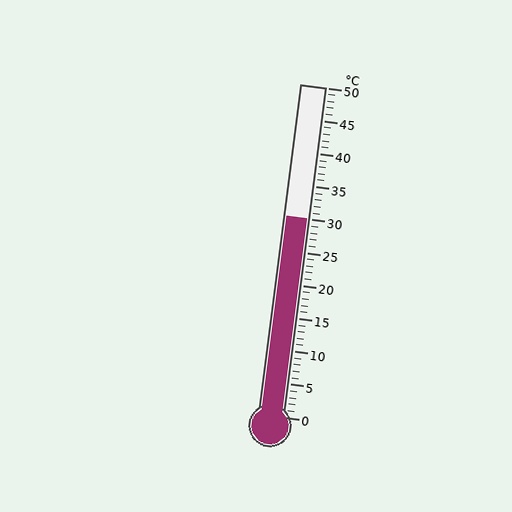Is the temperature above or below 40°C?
The temperature is below 40°C.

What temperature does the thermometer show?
The thermometer shows approximately 30°C.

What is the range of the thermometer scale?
The thermometer scale ranges from 0°C to 50°C.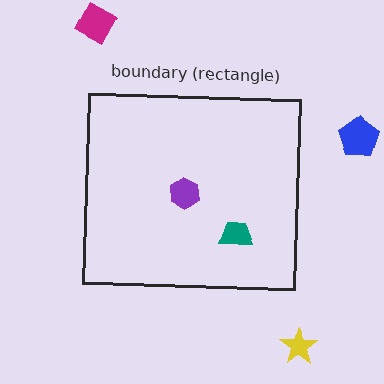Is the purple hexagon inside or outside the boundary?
Inside.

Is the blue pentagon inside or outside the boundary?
Outside.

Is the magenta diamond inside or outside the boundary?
Outside.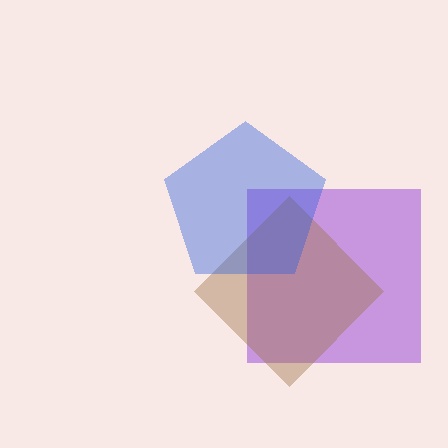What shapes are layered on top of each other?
The layered shapes are: a purple square, a brown diamond, a blue pentagon.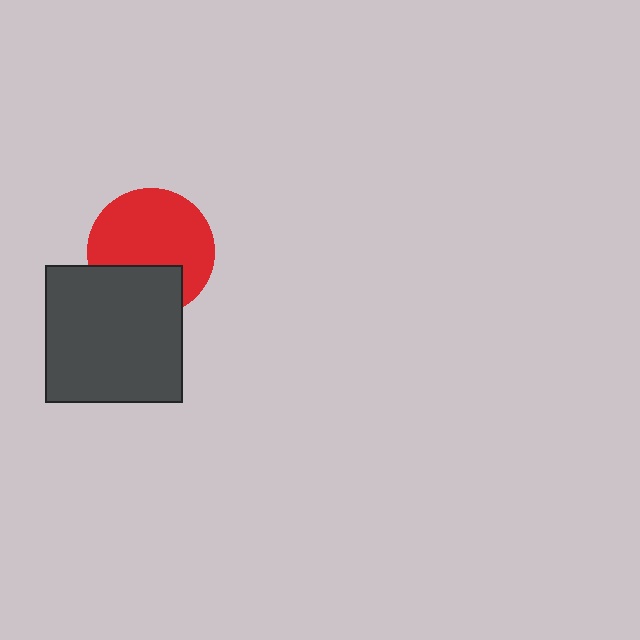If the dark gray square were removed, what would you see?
You would see the complete red circle.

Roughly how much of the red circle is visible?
Most of it is visible (roughly 70%).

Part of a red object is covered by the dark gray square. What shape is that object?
It is a circle.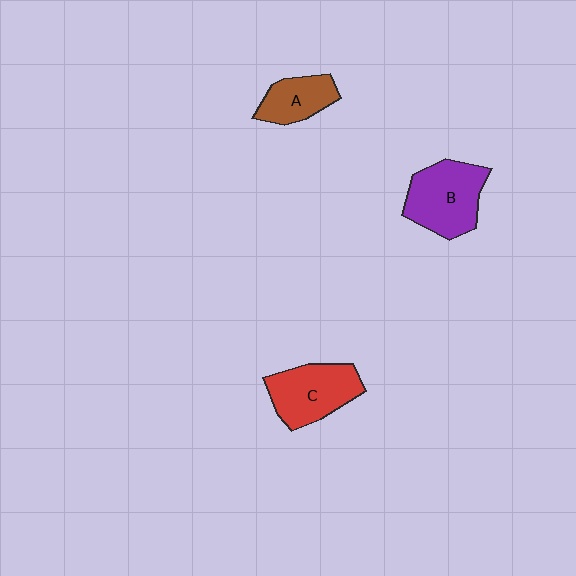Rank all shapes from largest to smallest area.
From largest to smallest: B (purple), C (red), A (brown).